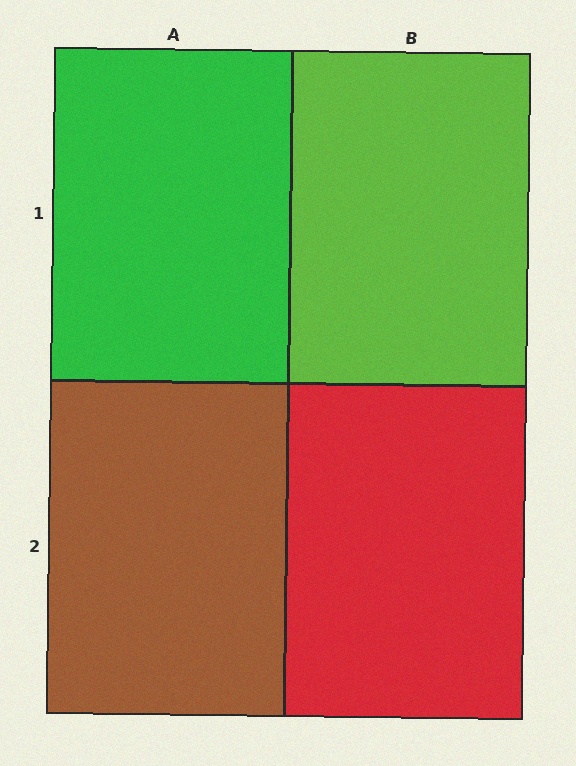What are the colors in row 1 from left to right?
Green, lime.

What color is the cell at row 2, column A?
Brown.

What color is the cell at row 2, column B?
Red.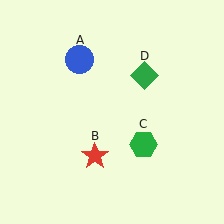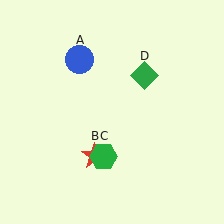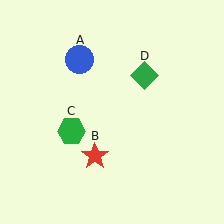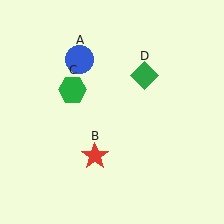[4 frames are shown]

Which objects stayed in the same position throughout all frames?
Blue circle (object A) and red star (object B) and green diamond (object D) remained stationary.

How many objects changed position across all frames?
1 object changed position: green hexagon (object C).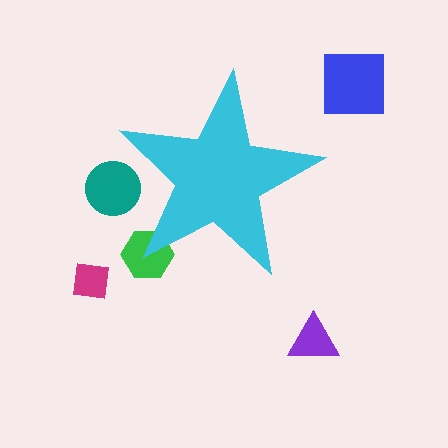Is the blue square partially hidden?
No, the blue square is fully visible.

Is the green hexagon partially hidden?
Yes, the green hexagon is partially hidden behind the cyan star.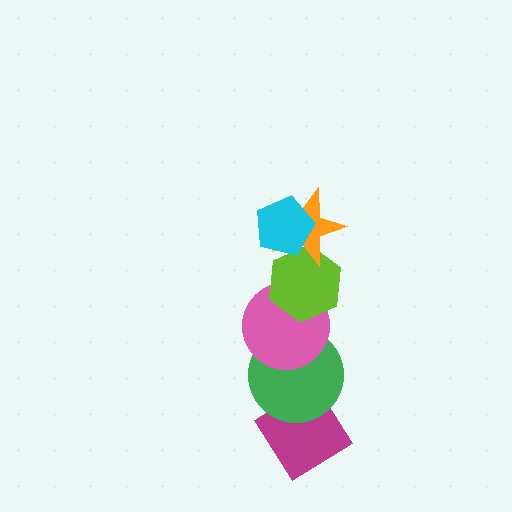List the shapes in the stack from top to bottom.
From top to bottom: the cyan pentagon, the orange star, the lime hexagon, the pink circle, the green circle, the magenta diamond.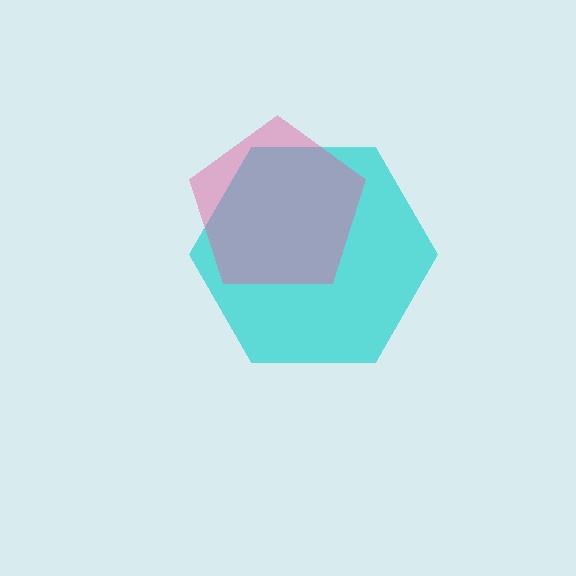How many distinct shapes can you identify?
There are 2 distinct shapes: a cyan hexagon, a pink pentagon.